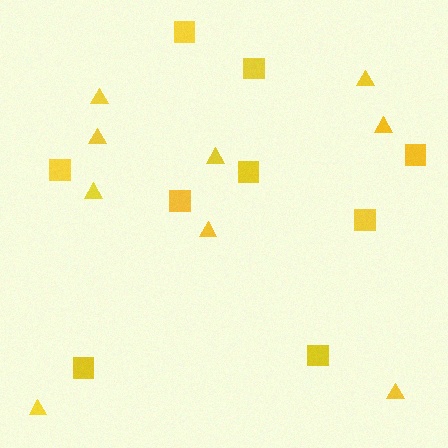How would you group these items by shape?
There are 2 groups: one group of triangles (9) and one group of squares (9).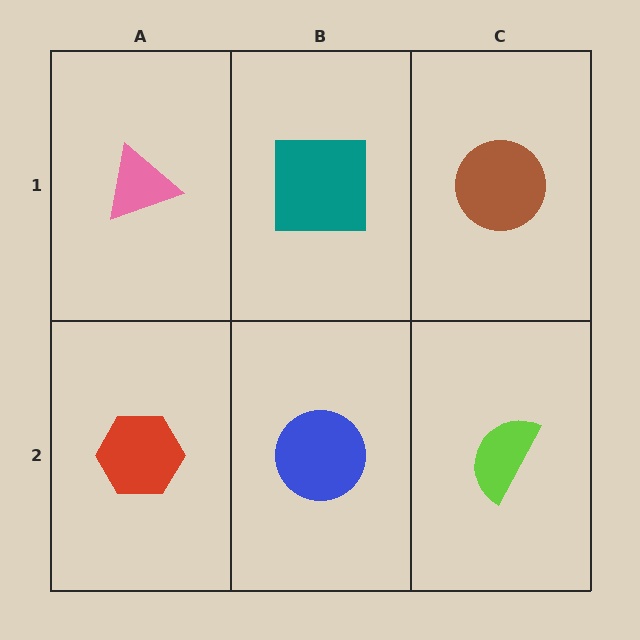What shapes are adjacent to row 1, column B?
A blue circle (row 2, column B), a pink triangle (row 1, column A), a brown circle (row 1, column C).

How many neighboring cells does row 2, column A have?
2.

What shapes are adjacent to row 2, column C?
A brown circle (row 1, column C), a blue circle (row 2, column B).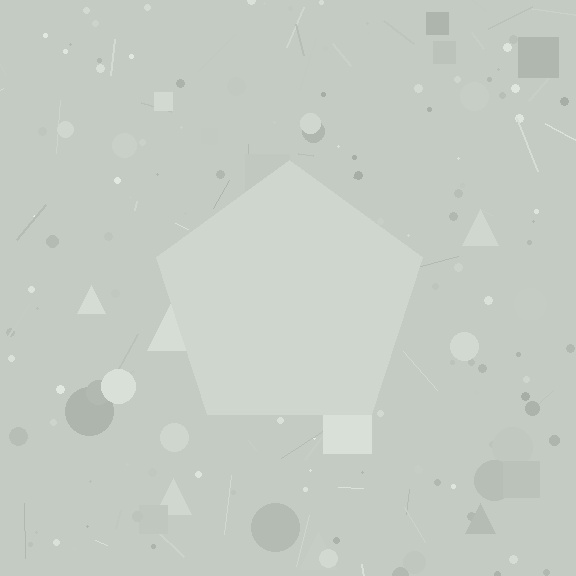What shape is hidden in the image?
A pentagon is hidden in the image.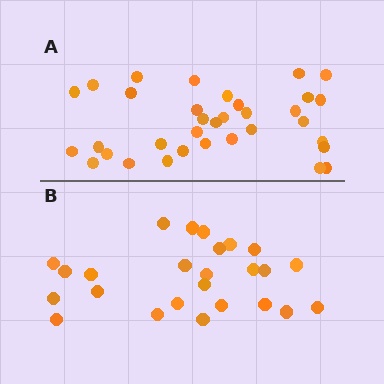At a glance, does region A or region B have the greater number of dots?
Region A (the top region) has more dots.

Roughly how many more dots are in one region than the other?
Region A has roughly 8 or so more dots than region B.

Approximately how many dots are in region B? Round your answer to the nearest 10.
About 20 dots. (The exact count is 25, which rounds to 20.)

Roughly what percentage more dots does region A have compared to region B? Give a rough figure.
About 35% more.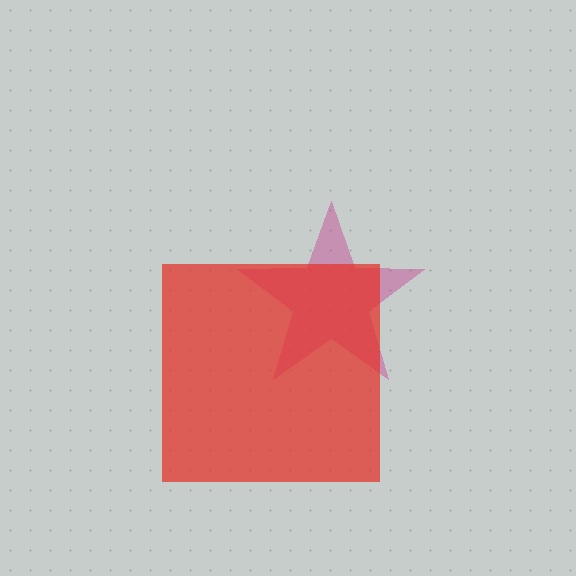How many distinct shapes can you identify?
There are 2 distinct shapes: a magenta star, a red square.